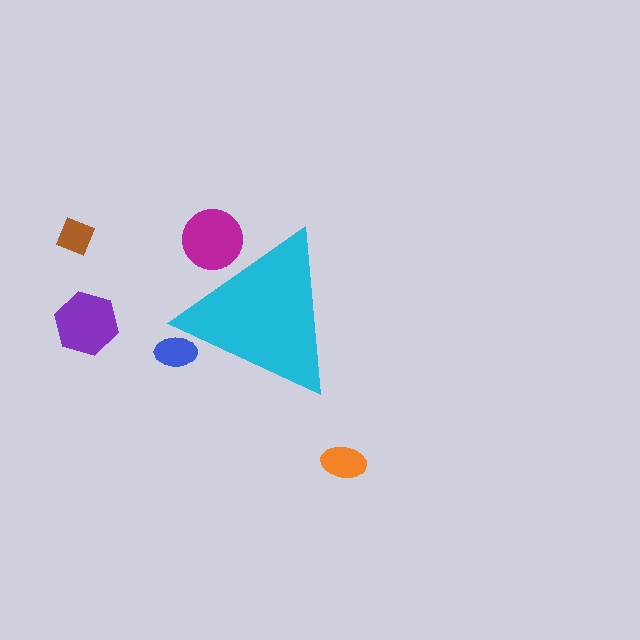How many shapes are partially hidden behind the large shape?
2 shapes are partially hidden.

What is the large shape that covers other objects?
A cyan triangle.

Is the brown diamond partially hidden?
No, the brown diamond is fully visible.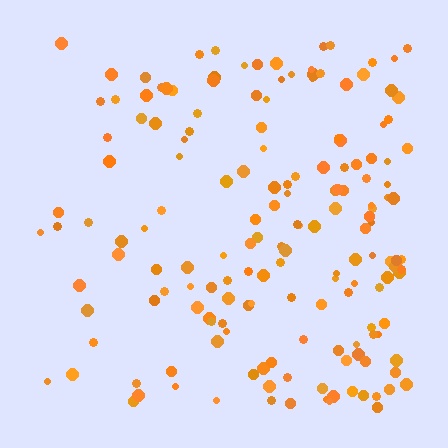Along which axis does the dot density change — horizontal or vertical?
Horizontal.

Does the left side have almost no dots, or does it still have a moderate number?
Still a moderate number, just noticeably fewer than the right.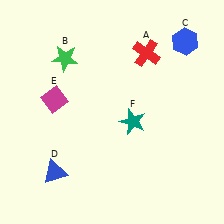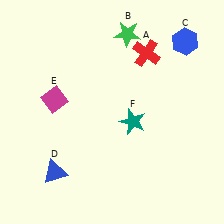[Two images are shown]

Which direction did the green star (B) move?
The green star (B) moved right.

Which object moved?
The green star (B) moved right.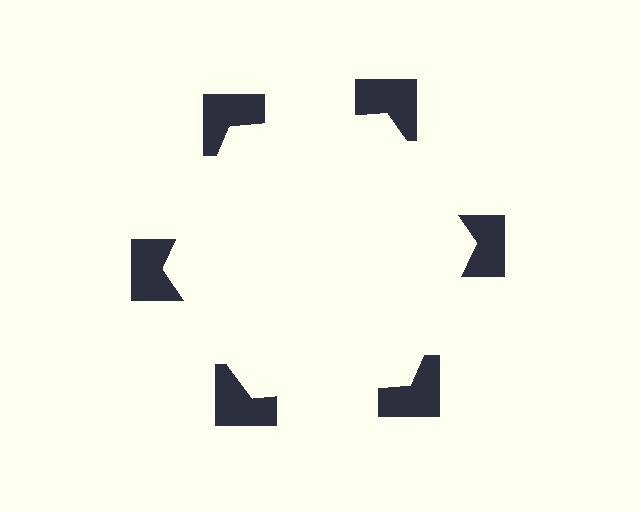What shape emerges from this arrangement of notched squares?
An illusory hexagon — its edges are inferred from the aligned wedge cuts in the notched squares, not physically drawn.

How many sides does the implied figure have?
6 sides.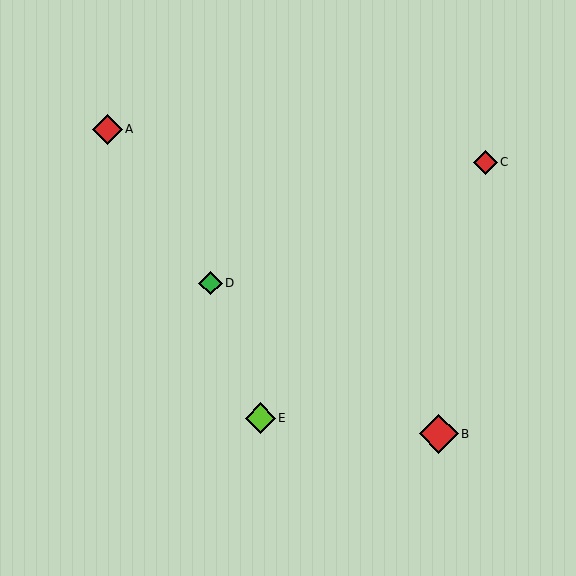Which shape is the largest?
The red diamond (labeled B) is the largest.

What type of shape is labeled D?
Shape D is a green diamond.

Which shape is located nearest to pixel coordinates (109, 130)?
The red diamond (labeled A) at (107, 129) is nearest to that location.